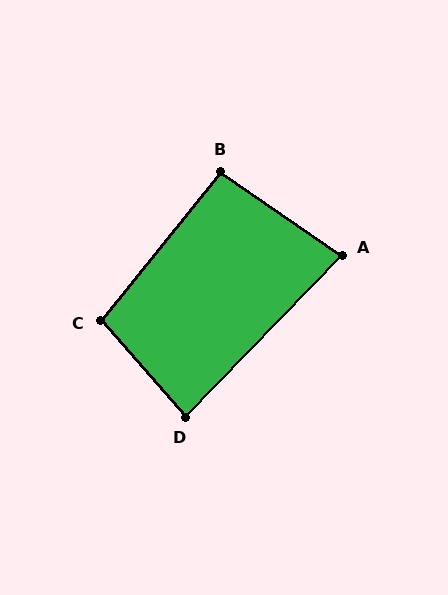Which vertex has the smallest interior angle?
A, at approximately 80 degrees.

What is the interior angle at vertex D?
Approximately 85 degrees (approximately right).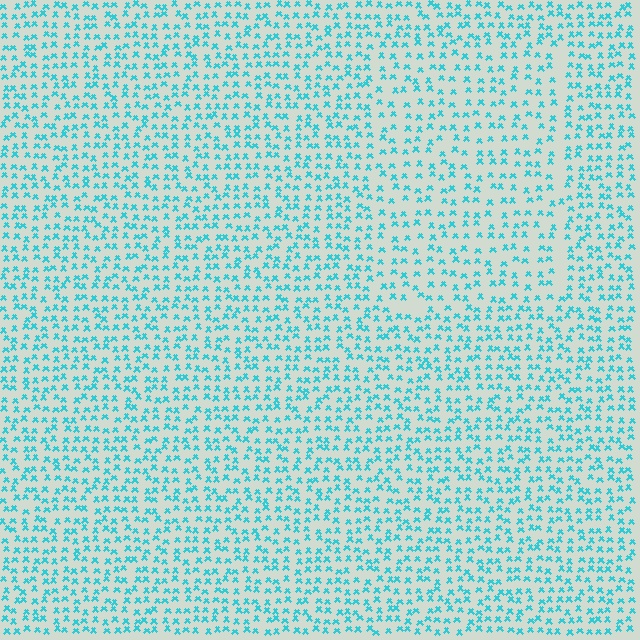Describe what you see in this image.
The image contains small cyan elements arranged at two different densities. A rectangle-shaped region is visible where the elements are less densely packed than the surrounding area.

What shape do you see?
I see a rectangle.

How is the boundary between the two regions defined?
The boundary is defined by a change in element density (approximately 1.4x ratio). All elements are the same color, size, and shape.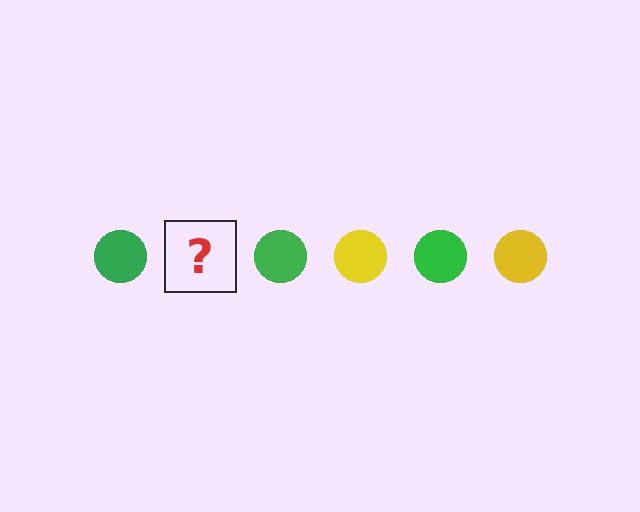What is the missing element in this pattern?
The missing element is a yellow circle.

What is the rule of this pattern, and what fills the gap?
The rule is that the pattern cycles through green, yellow circles. The gap should be filled with a yellow circle.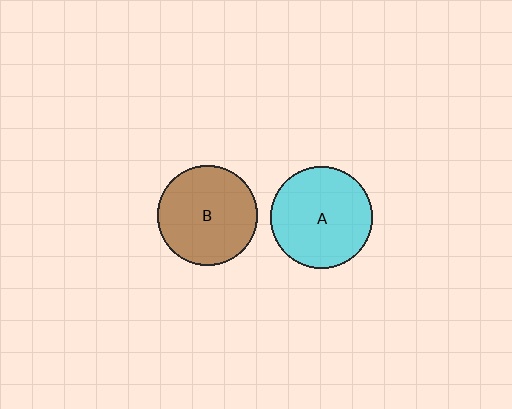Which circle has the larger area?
Circle A (cyan).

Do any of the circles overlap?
No, none of the circles overlap.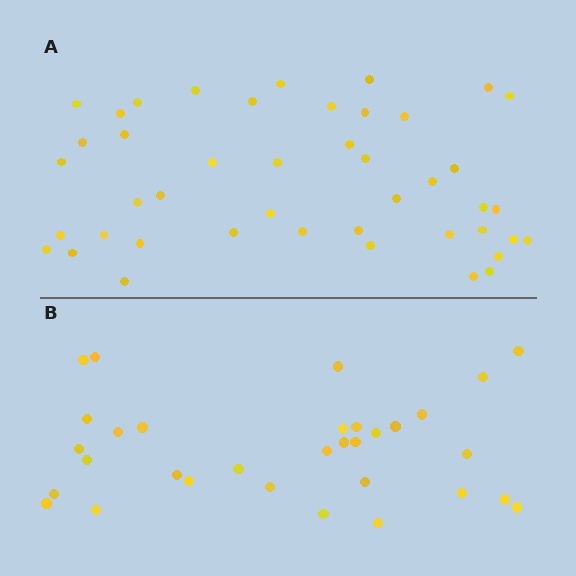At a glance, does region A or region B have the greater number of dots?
Region A (the top region) has more dots.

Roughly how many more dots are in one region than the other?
Region A has roughly 12 or so more dots than region B.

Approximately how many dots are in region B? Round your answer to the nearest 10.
About 30 dots. (The exact count is 32, which rounds to 30.)